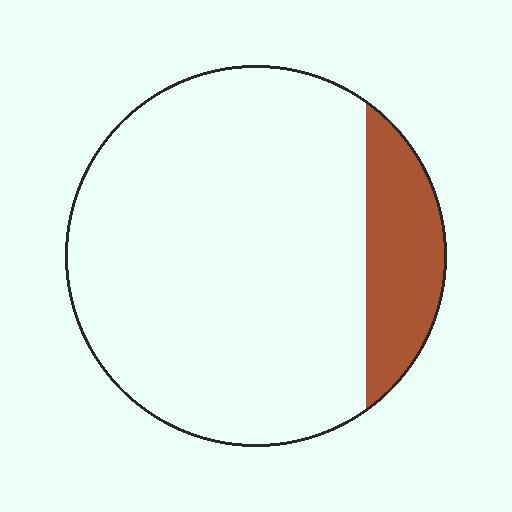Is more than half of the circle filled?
No.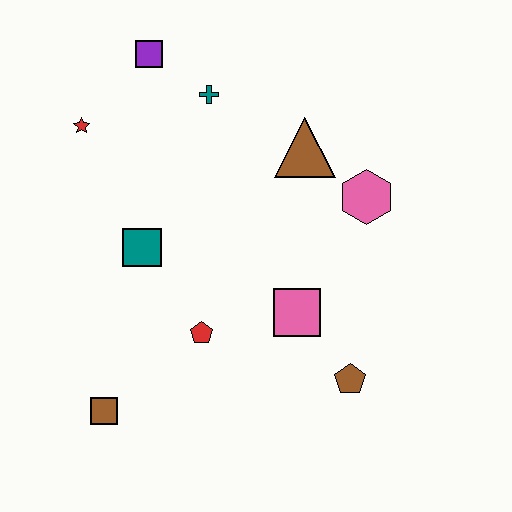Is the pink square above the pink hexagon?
No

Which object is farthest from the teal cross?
The brown square is farthest from the teal cross.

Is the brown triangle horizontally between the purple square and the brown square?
No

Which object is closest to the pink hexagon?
The brown triangle is closest to the pink hexagon.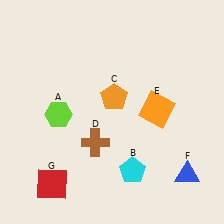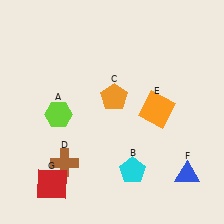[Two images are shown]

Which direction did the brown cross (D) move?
The brown cross (D) moved left.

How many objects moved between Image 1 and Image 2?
1 object moved between the two images.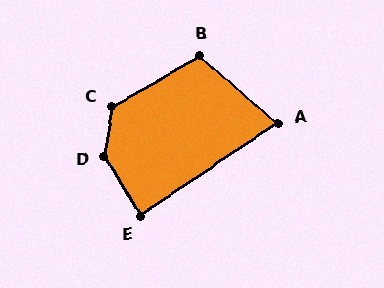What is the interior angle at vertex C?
Approximately 128 degrees (obtuse).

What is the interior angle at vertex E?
Approximately 87 degrees (approximately right).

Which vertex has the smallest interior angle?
A, at approximately 75 degrees.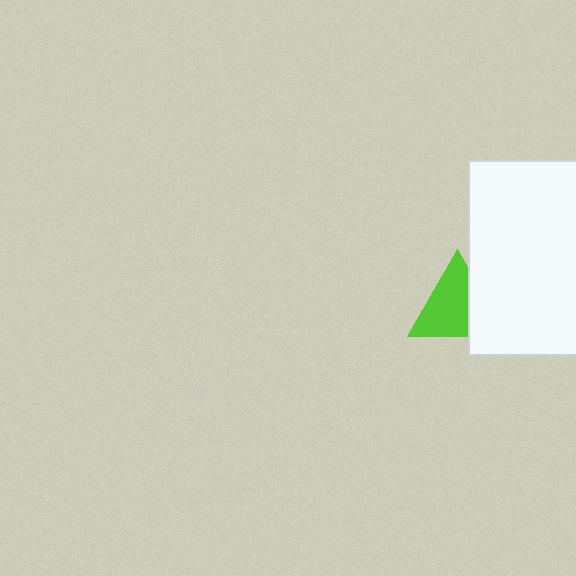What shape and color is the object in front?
The object in front is a white rectangle.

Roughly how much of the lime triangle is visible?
Most of it is visible (roughly 68%).